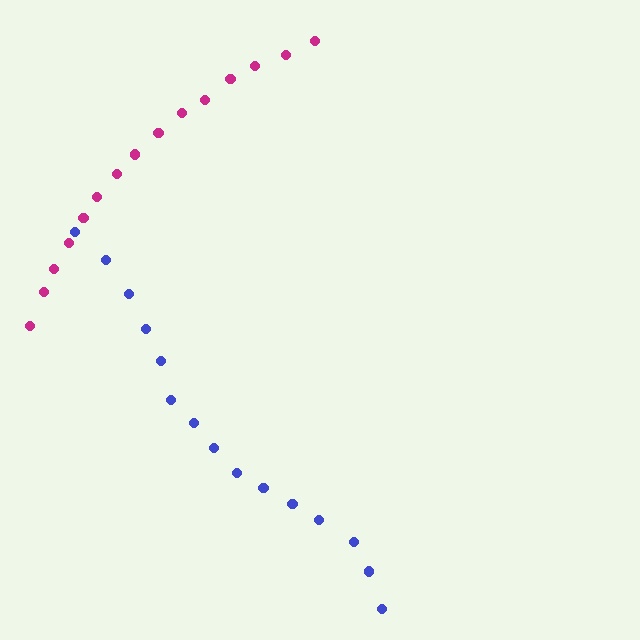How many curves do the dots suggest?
There are 2 distinct paths.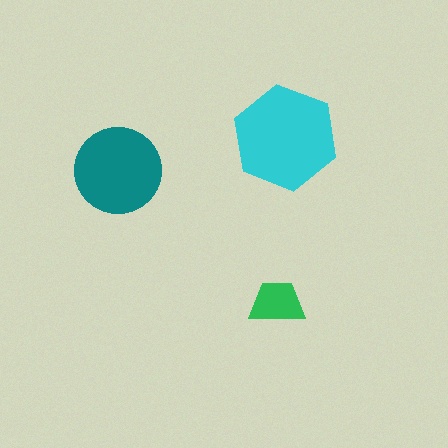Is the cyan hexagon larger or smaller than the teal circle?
Larger.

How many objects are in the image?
There are 3 objects in the image.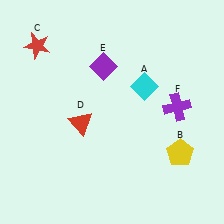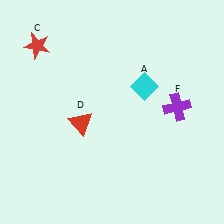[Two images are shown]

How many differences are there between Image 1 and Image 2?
There are 2 differences between the two images.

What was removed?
The purple diamond (E), the yellow pentagon (B) were removed in Image 2.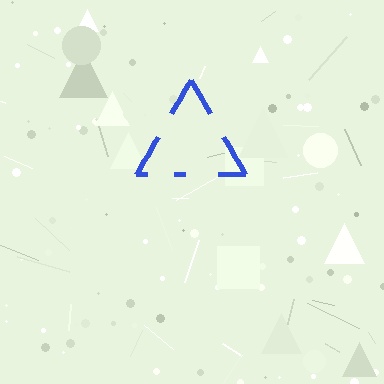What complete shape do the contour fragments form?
The contour fragments form a triangle.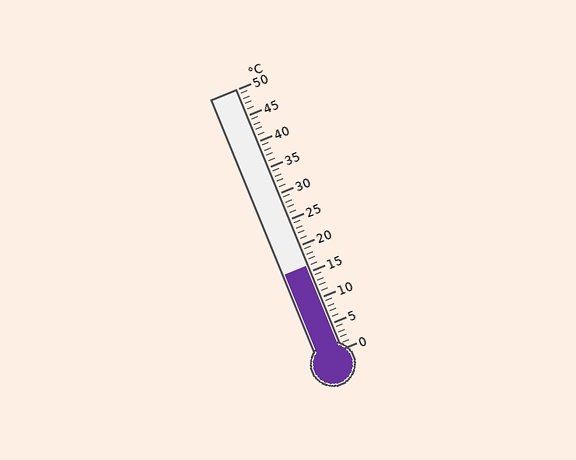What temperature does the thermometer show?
The thermometer shows approximately 16°C.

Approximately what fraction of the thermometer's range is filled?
The thermometer is filled to approximately 30% of its range.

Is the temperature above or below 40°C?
The temperature is below 40°C.